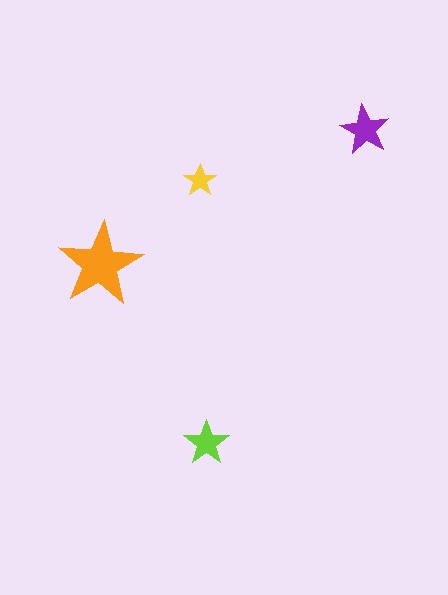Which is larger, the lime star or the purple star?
The purple one.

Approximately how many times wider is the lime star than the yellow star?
About 1.5 times wider.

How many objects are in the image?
There are 4 objects in the image.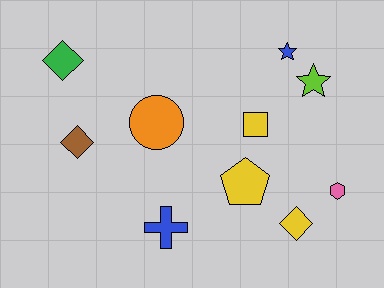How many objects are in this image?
There are 10 objects.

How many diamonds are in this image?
There are 3 diamonds.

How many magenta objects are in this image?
There are no magenta objects.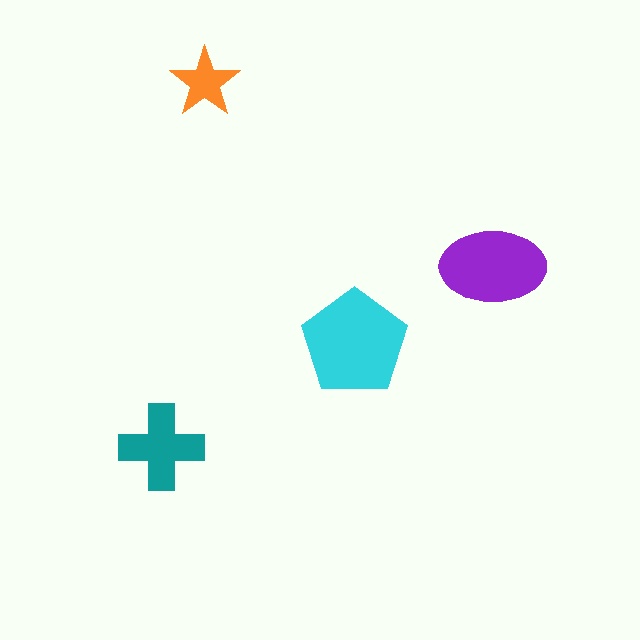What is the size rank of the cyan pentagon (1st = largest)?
1st.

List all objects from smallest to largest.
The orange star, the teal cross, the purple ellipse, the cyan pentagon.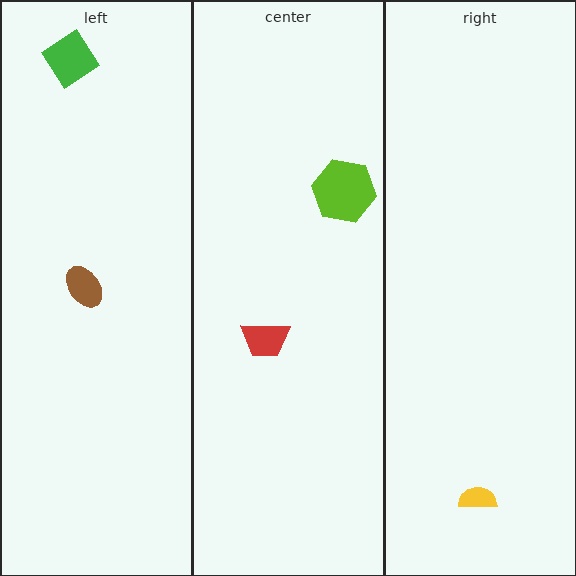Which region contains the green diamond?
The left region.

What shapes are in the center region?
The red trapezoid, the lime hexagon.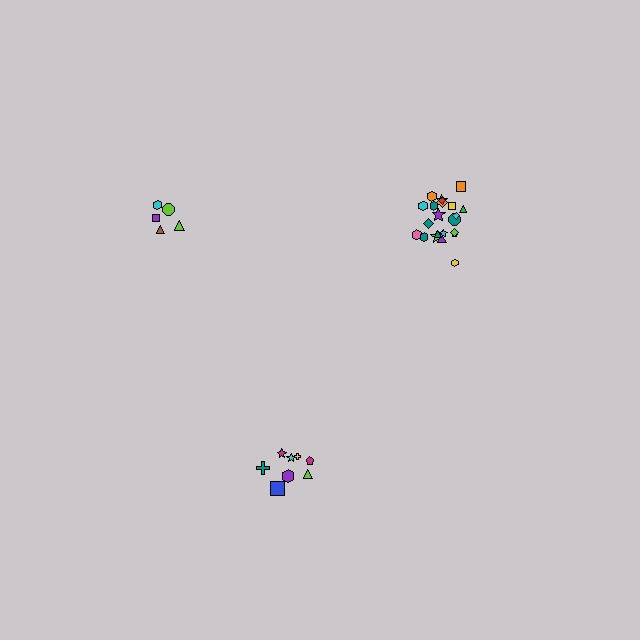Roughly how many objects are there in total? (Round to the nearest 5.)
Roughly 35 objects in total.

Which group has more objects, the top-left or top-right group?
The top-right group.